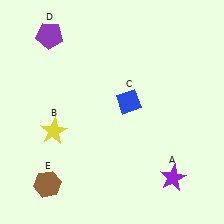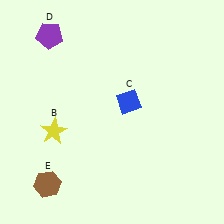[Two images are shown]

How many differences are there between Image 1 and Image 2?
There is 1 difference between the two images.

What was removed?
The purple star (A) was removed in Image 2.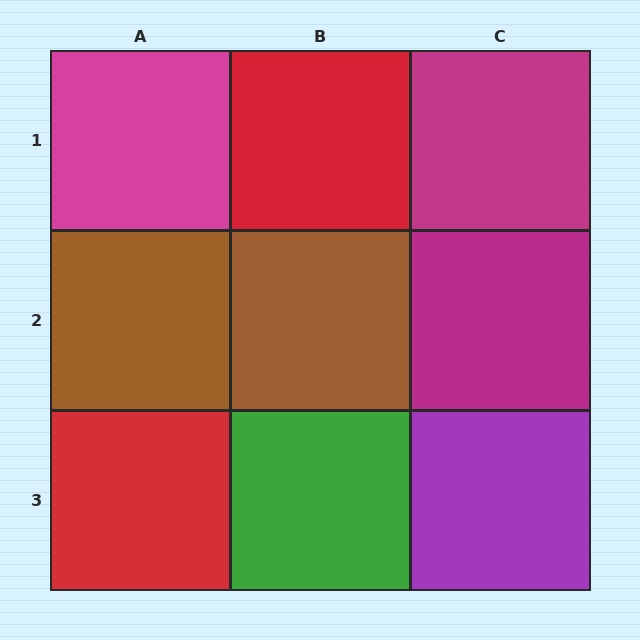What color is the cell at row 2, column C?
Magenta.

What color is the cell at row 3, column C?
Purple.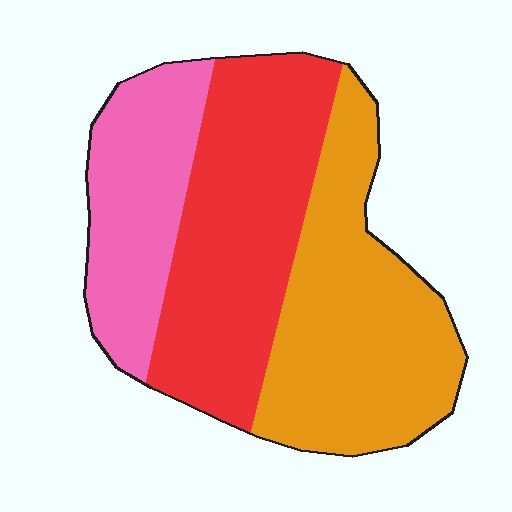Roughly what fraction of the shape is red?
Red covers 38% of the shape.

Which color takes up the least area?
Pink, at roughly 25%.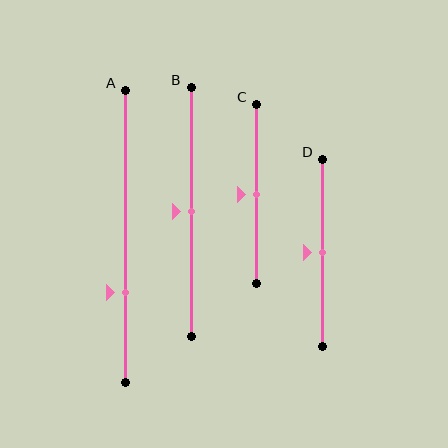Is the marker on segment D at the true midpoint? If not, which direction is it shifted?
Yes, the marker on segment D is at the true midpoint.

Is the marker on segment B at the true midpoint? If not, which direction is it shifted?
Yes, the marker on segment B is at the true midpoint.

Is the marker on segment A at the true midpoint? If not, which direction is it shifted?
No, the marker on segment A is shifted downward by about 19% of the segment length.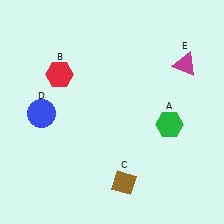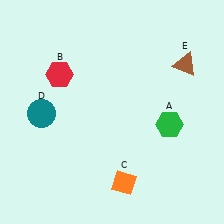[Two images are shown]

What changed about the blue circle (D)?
In Image 1, D is blue. In Image 2, it changed to teal.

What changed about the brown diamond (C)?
In Image 1, C is brown. In Image 2, it changed to orange.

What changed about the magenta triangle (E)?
In Image 1, E is magenta. In Image 2, it changed to brown.